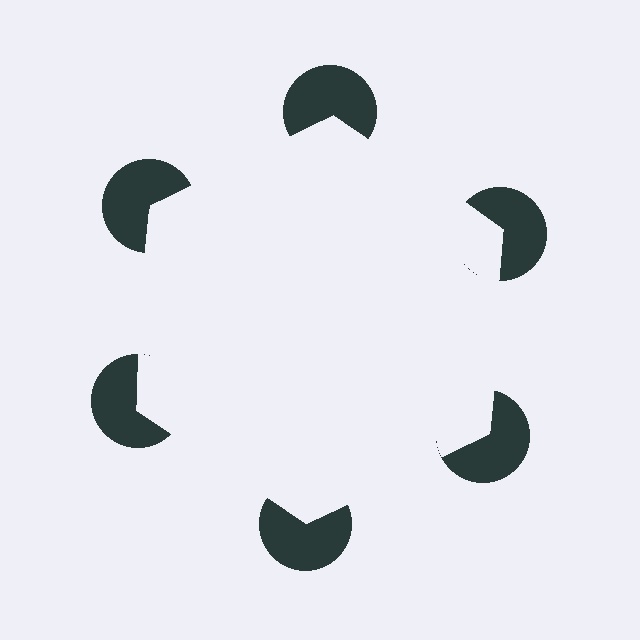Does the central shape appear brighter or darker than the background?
It typically appears slightly brighter than the background, even though no actual brightness change is drawn.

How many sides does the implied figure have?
6 sides.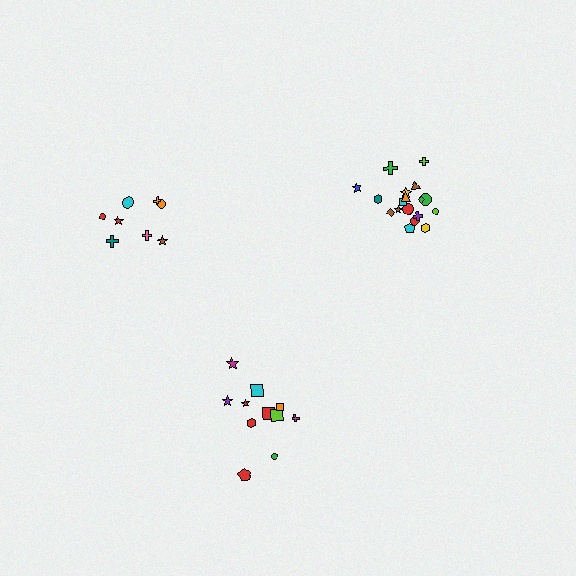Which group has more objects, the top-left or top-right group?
The top-right group.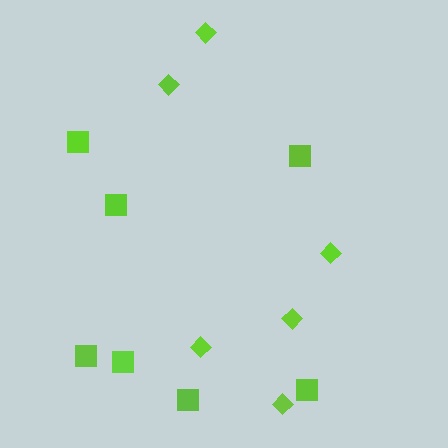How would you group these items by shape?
There are 2 groups: one group of squares (7) and one group of diamonds (6).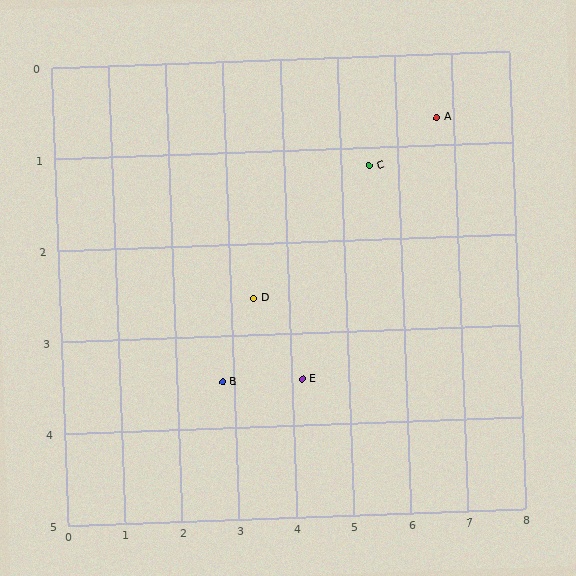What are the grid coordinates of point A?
Point A is at approximately (6.7, 0.7).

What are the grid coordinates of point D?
Point D is at approximately (3.4, 2.6).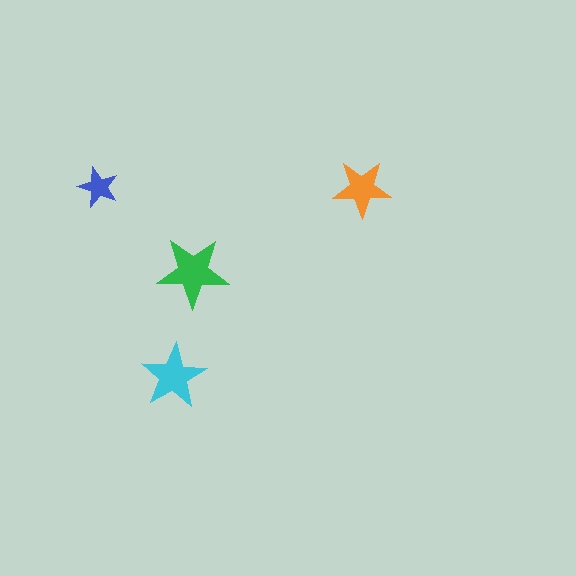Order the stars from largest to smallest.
the green one, the cyan one, the orange one, the blue one.